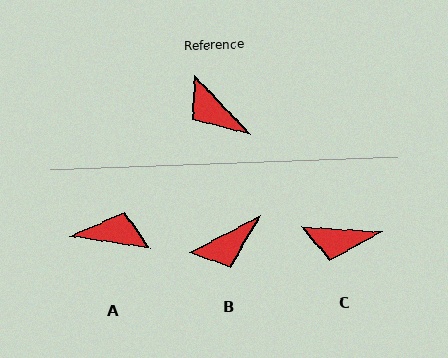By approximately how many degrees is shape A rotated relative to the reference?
Approximately 141 degrees clockwise.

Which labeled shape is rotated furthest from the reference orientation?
A, about 141 degrees away.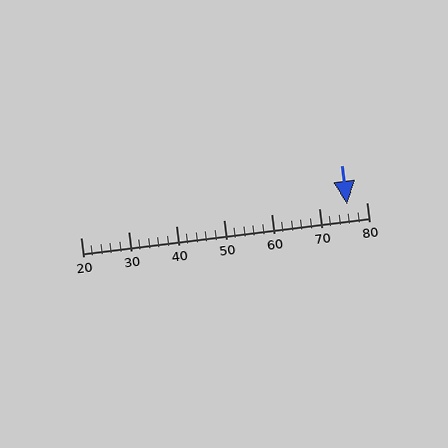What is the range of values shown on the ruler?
The ruler shows values from 20 to 80.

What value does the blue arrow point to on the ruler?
The blue arrow points to approximately 76.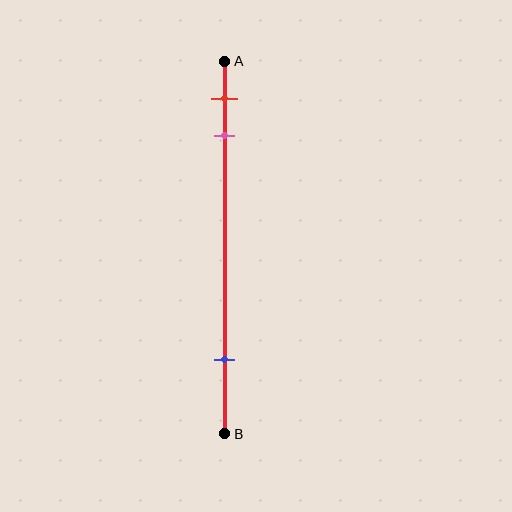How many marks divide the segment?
There are 3 marks dividing the segment.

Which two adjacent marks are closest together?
The red and pink marks are the closest adjacent pair.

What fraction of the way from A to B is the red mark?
The red mark is approximately 10% (0.1) of the way from A to B.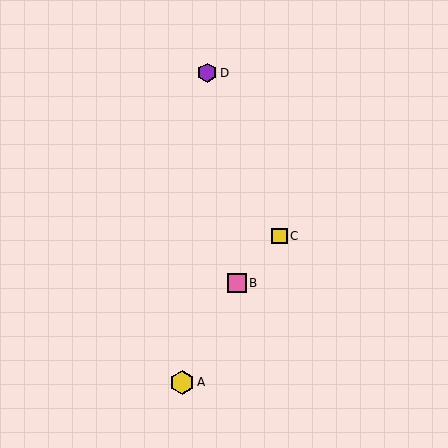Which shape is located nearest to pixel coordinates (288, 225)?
The yellow square (labeled C) at (279, 236) is nearest to that location.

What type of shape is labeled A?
Shape A is a yellow hexagon.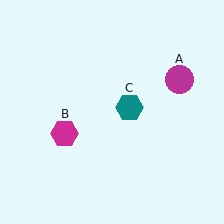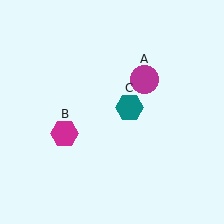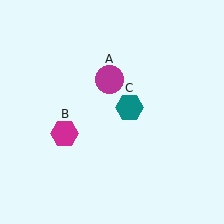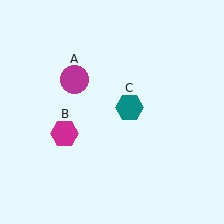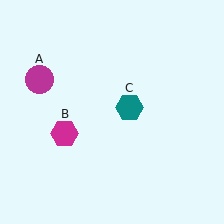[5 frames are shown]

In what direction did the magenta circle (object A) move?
The magenta circle (object A) moved left.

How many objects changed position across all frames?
1 object changed position: magenta circle (object A).